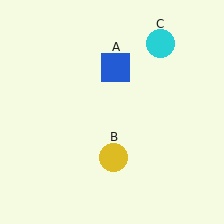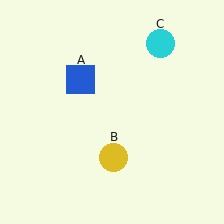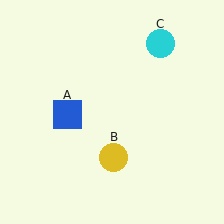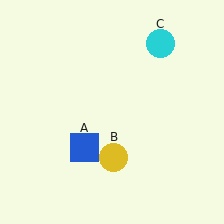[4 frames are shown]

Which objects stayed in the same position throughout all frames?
Yellow circle (object B) and cyan circle (object C) remained stationary.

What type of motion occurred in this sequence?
The blue square (object A) rotated counterclockwise around the center of the scene.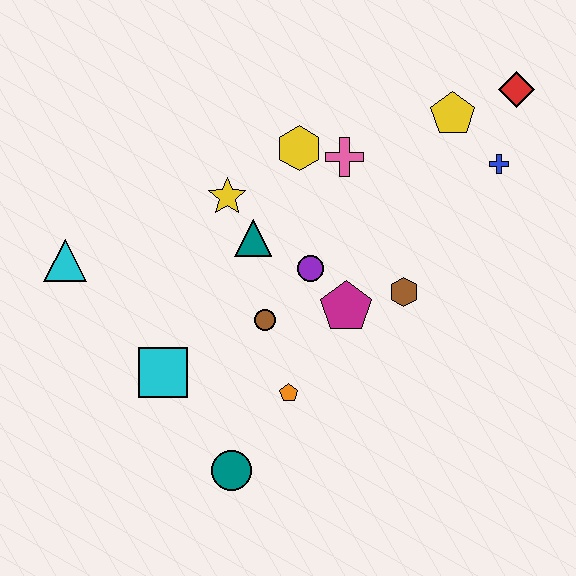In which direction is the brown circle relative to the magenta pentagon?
The brown circle is to the left of the magenta pentagon.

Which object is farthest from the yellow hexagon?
The teal circle is farthest from the yellow hexagon.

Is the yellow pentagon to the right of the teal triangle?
Yes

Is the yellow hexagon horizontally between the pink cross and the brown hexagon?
No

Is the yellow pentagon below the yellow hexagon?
No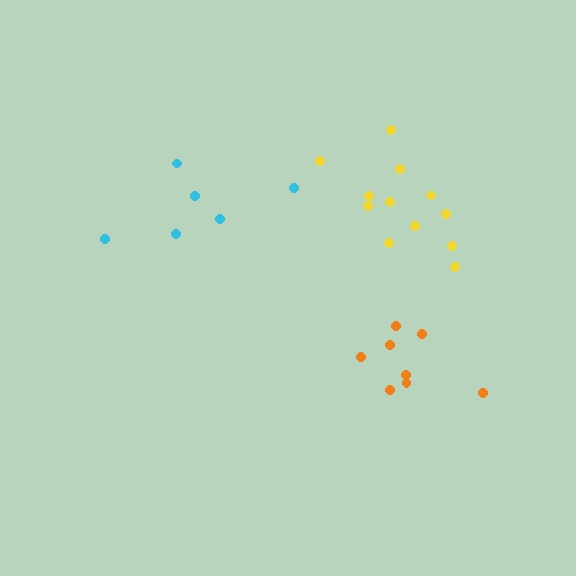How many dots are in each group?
Group 1: 8 dots, Group 2: 6 dots, Group 3: 12 dots (26 total).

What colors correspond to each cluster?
The clusters are colored: orange, cyan, yellow.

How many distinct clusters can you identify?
There are 3 distinct clusters.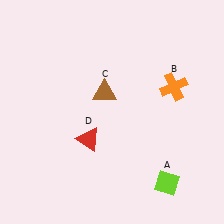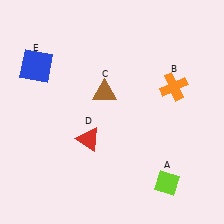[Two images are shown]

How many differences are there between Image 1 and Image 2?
There is 1 difference between the two images.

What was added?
A blue square (E) was added in Image 2.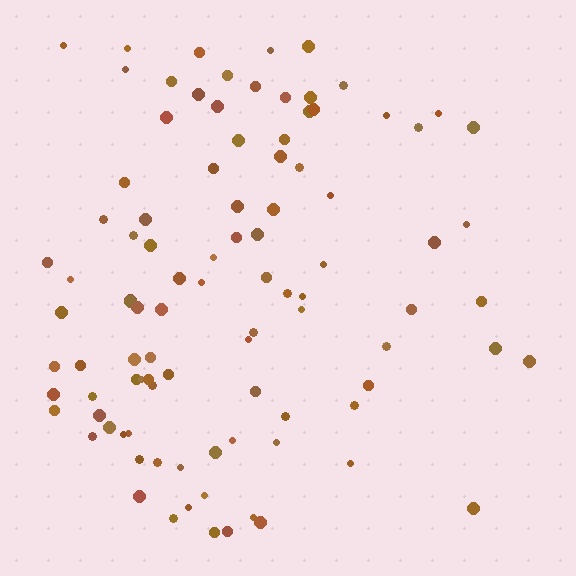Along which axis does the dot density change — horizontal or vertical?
Horizontal.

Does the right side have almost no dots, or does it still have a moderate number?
Still a moderate number, just noticeably fewer than the left.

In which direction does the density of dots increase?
From right to left, with the left side densest.